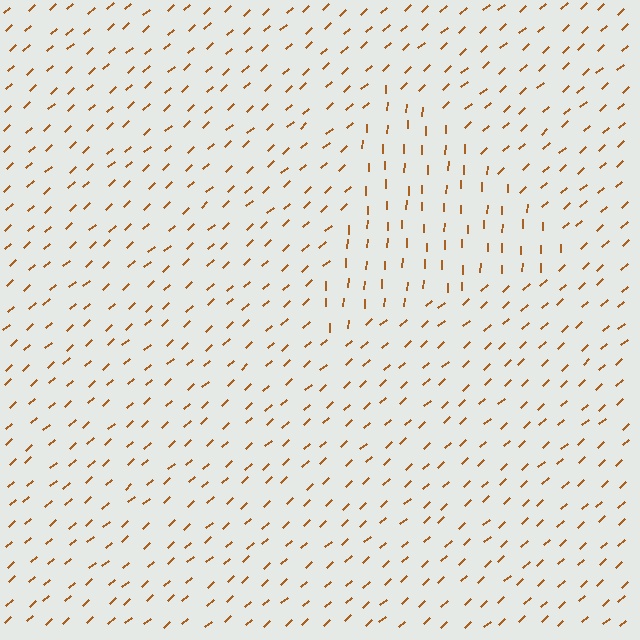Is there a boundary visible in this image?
Yes, there is a texture boundary formed by a change in line orientation.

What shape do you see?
I see a triangle.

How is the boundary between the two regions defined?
The boundary is defined purely by a change in line orientation (approximately 45 degrees difference). All lines are the same color and thickness.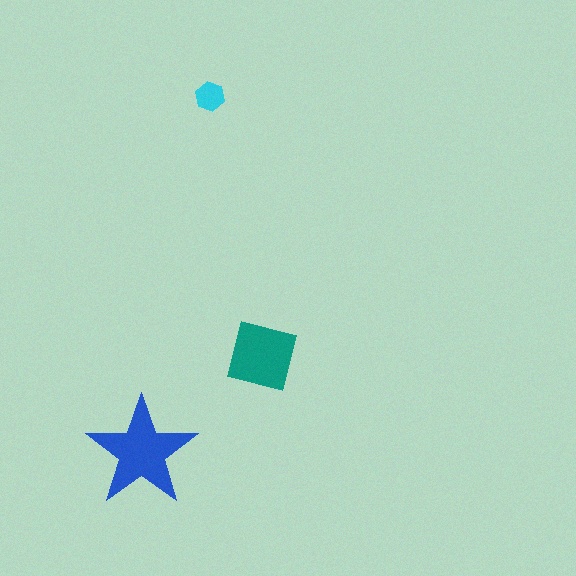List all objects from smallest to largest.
The cyan hexagon, the teal square, the blue star.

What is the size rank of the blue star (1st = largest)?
1st.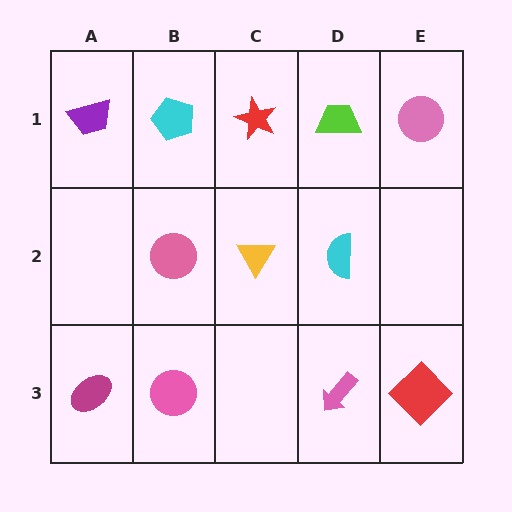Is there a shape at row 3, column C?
No, that cell is empty.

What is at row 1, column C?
A red star.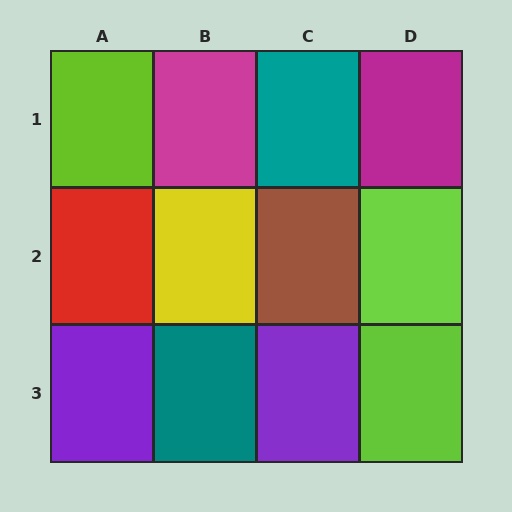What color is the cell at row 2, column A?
Red.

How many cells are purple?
2 cells are purple.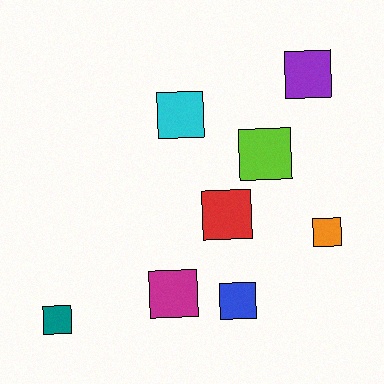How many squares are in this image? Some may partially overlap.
There are 8 squares.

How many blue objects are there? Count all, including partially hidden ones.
There is 1 blue object.